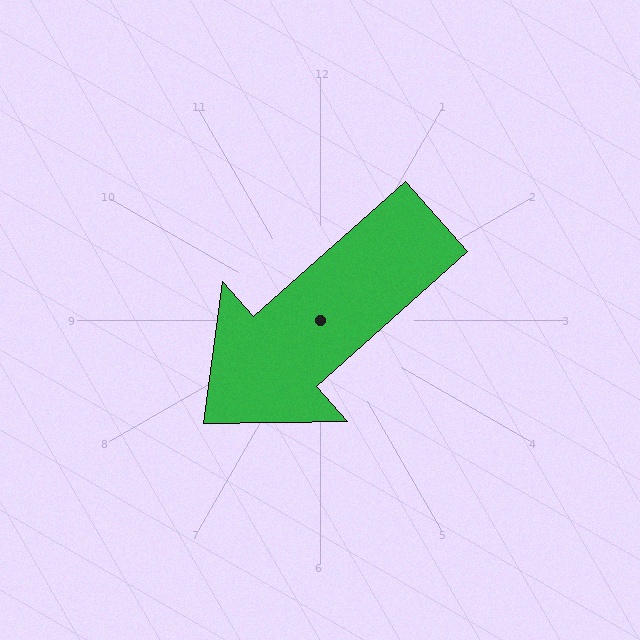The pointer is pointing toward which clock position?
Roughly 8 o'clock.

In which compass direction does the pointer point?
Southwest.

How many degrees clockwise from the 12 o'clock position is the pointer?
Approximately 228 degrees.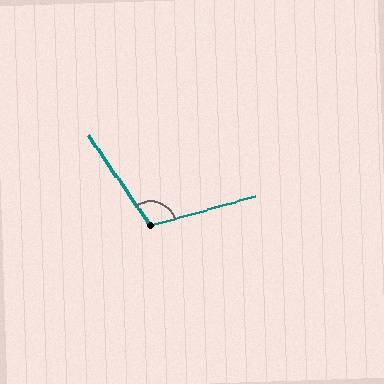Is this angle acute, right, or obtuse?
It is obtuse.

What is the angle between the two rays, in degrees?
Approximately 109 degrees.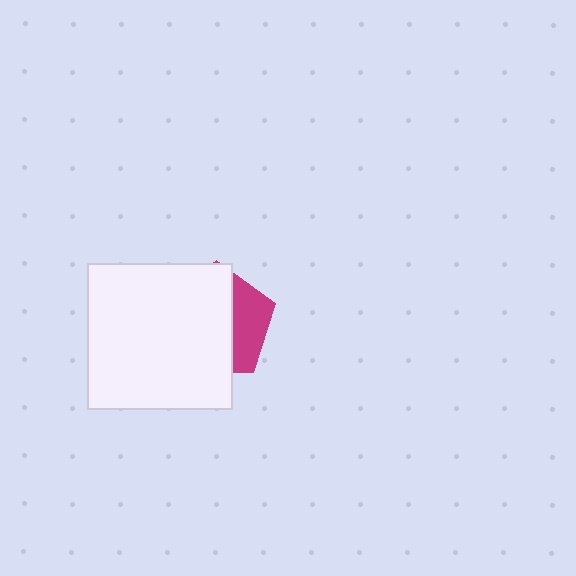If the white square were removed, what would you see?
You would see the complete magenta pentagon.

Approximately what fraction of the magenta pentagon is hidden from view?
Roughly 69% of the magenta pentagon is hidden behind the white square.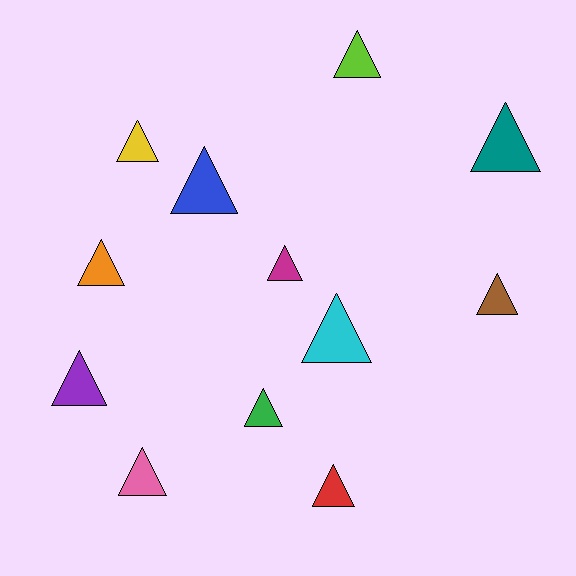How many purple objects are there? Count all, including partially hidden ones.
There is 1 purple object.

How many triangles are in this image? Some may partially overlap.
There are 12 triangles.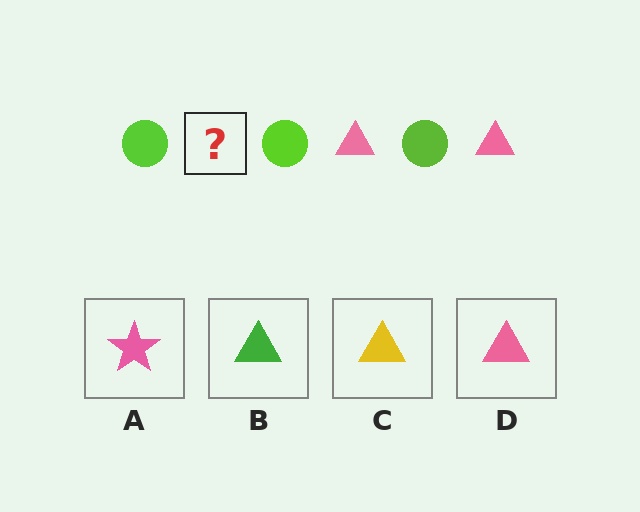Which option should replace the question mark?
Option D.